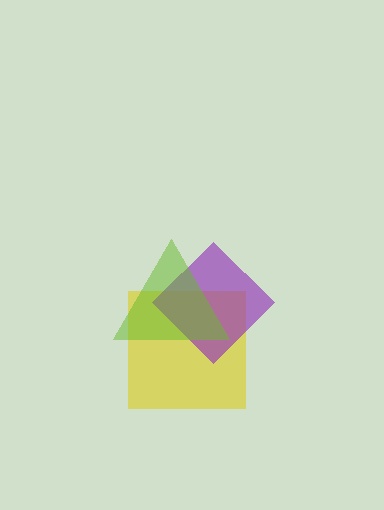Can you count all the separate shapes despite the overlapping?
Yes, there are 3 separate shapes.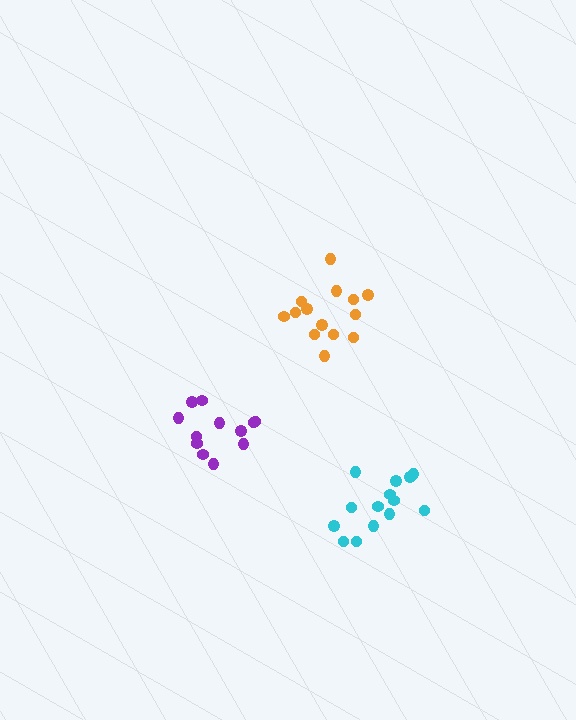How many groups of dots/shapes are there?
There are 3 groups.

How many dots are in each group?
Group 1: 12 dots, Group 2: 14 dots, Group 3: 14 dots (40 total).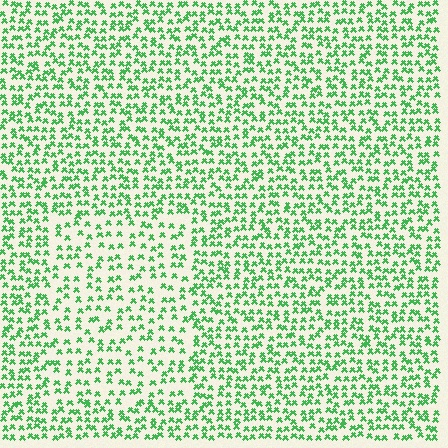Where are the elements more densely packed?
The elements are more densely packed outside the rectangle boundary.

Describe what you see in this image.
The image contains small green elements arranged at two different densities. A rectangle-shaped region is visible where the elements are less densely packed than the surrounding area.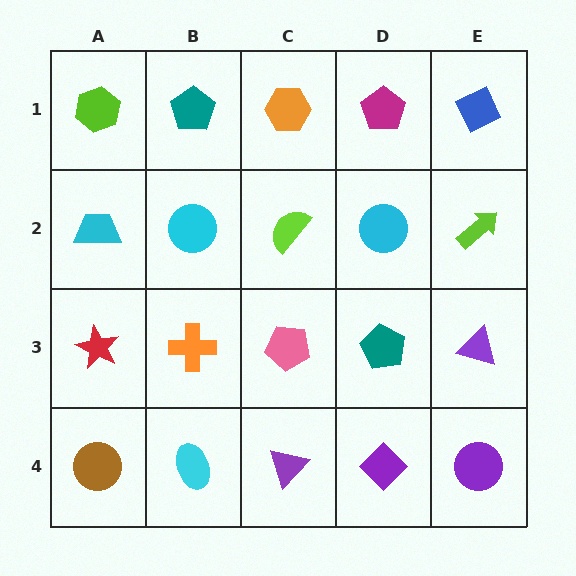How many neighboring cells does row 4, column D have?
3.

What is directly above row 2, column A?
A lime hexagon.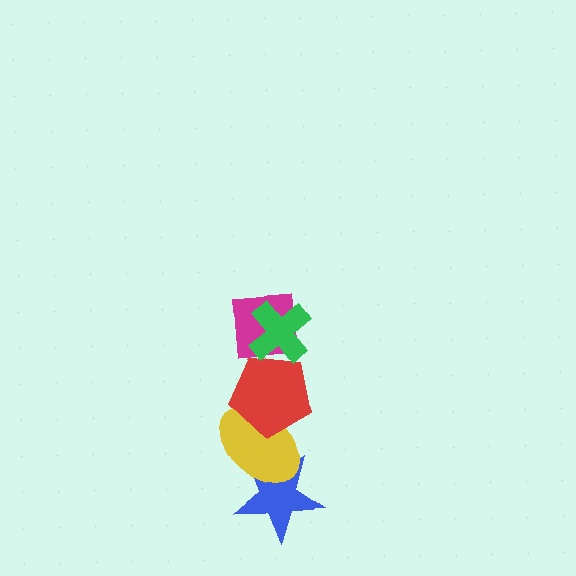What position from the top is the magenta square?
The magenta square is 2nd from the top.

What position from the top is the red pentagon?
The red pentagon is 3rd from the top.